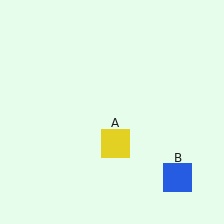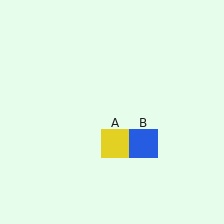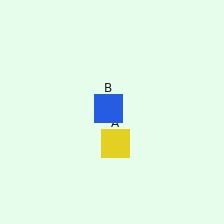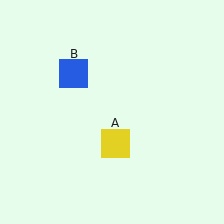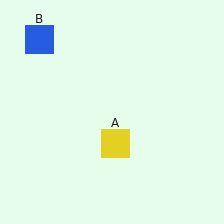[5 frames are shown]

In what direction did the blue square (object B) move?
The blue square (object B) moved up and to the left.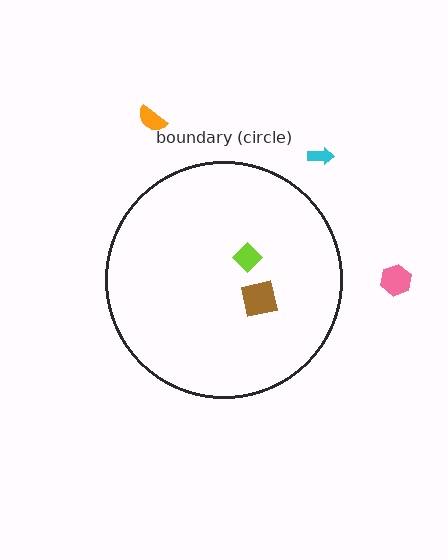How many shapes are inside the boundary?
2 inside, 3 outside.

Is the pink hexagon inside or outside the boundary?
Outside.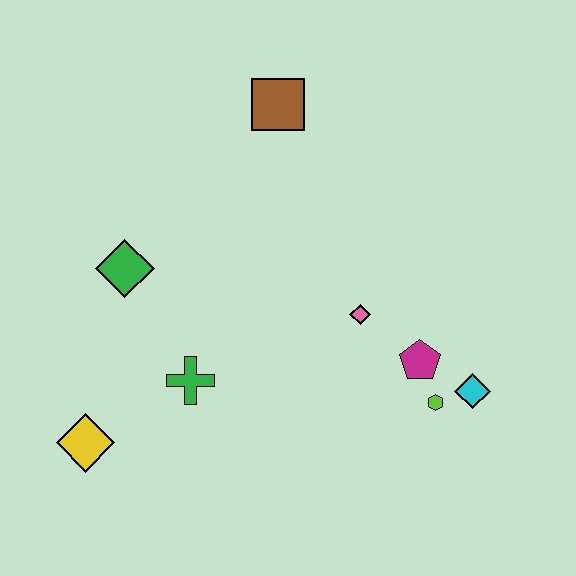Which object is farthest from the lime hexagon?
The yellow diamond is farthest from the lime hexagon.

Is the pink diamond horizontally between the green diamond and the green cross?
No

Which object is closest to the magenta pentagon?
The lime hexagon is closest to the magenta pentagon.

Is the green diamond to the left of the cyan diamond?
Yes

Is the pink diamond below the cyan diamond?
No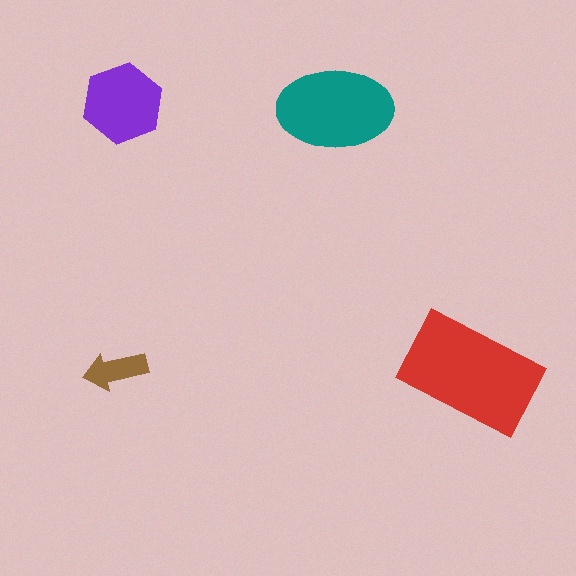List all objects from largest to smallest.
The red rectangle, the teal ellipse, the purple hexagon, the brown arrow.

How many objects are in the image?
There are 4 objects in the image.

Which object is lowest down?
The red rectangle is bottommost.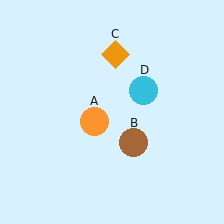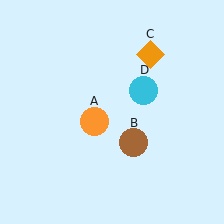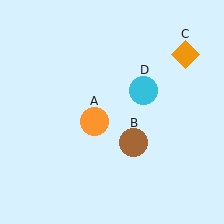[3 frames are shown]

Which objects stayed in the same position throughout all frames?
Orange circle (object A) and brown circle (object B) and cyan circle (object D) remained stationary.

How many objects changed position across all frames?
1 object changed position: orange diamond (object C).